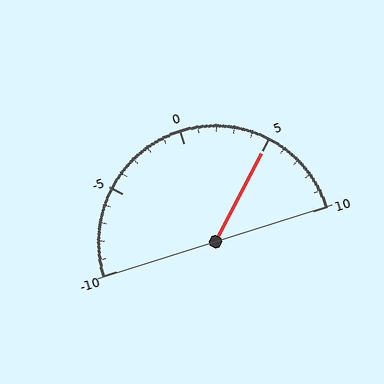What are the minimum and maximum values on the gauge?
The gauge ranges from -10 to 10.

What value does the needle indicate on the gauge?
The needle indicates approximately 5.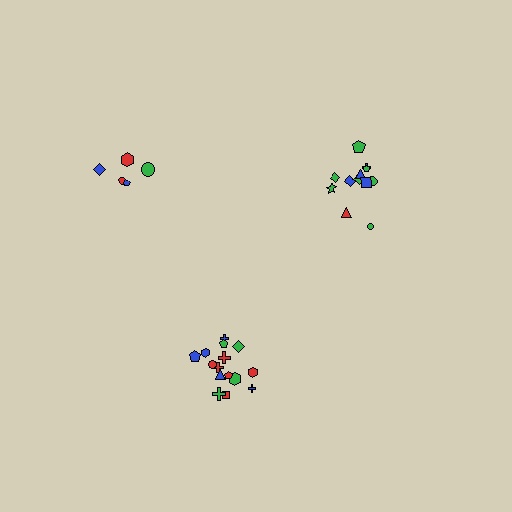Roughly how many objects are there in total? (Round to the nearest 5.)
Roughly 30 objects in total.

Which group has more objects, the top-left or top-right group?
The top-right group.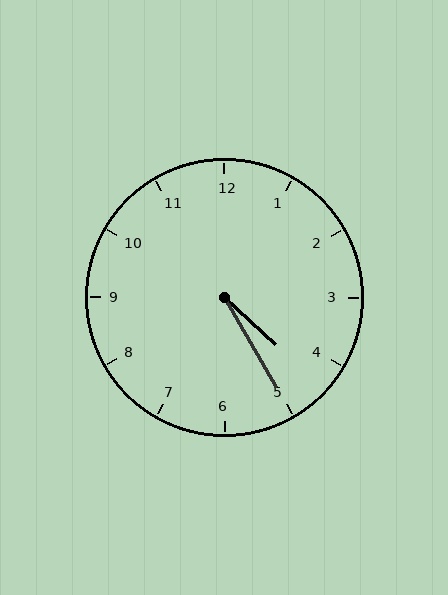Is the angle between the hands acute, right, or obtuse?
It is acute.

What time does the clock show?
4:25.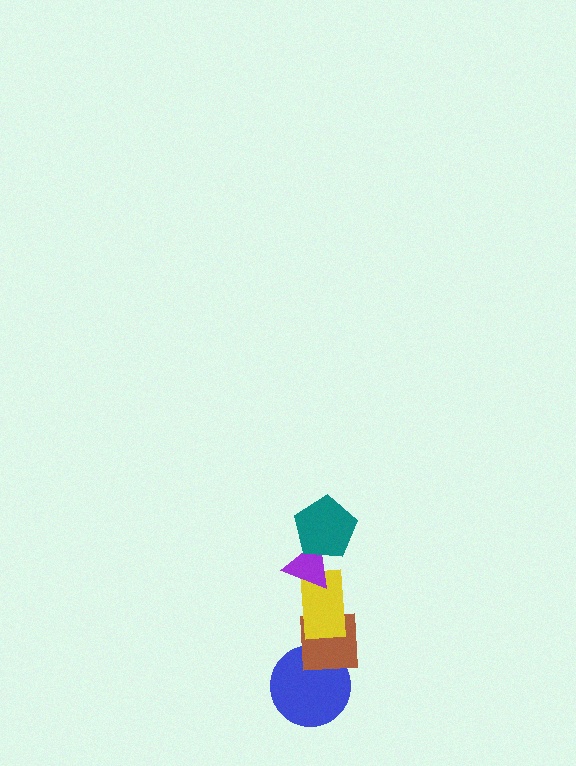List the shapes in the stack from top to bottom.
From top to bottom: the teal pentagon, the purple triangle, the yellow rectangle, the brown square, the blue circle.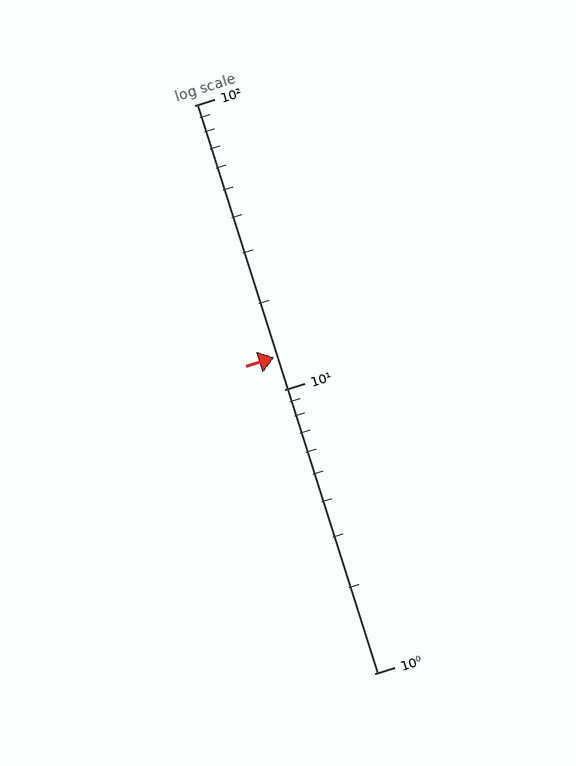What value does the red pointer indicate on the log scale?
The pointer indicates approximately 13.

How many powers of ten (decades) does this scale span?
The scale spans 2 decades, from 1 to 100.